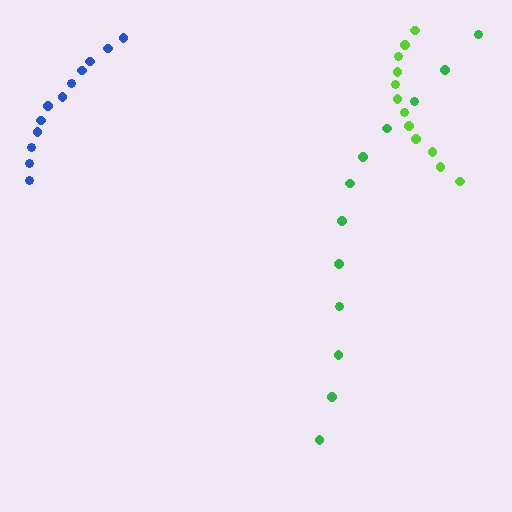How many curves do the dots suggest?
There are 3 distinct paths.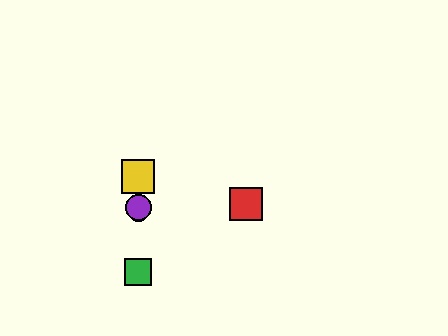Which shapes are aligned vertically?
The blue circle, the green square, the yellow square, the purple circle are aligned vertically.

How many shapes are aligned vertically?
4 shapes (the blue circle, the green square, the yellow square, the purple circle) are aligned vertically.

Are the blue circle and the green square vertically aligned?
Yes, both are at x≈138.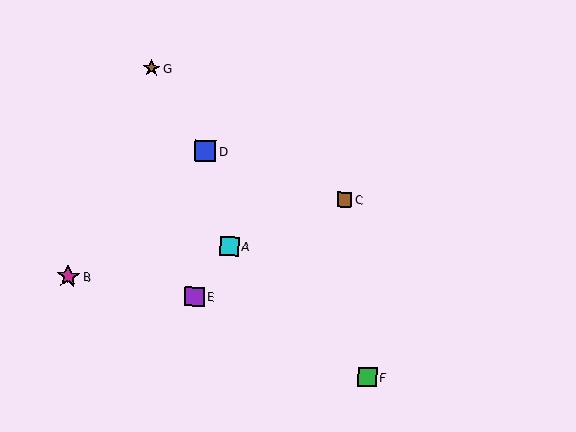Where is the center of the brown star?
The center of the brown star is at (151, 68).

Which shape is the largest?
The magenta star (labeled B) is the largest.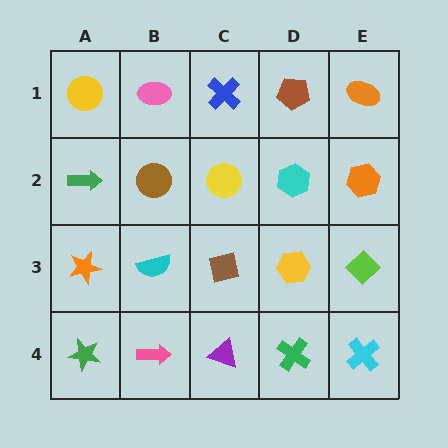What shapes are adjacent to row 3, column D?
A cyan hexagon (row 2, column D), a green cross (row 4, column D), a brown square (row 3, column C), a lime diamond (row 3, column E).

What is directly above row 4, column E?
A lime diamond.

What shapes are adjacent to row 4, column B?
A cyan semicircle (row 3, column B), a green star (row 4, column A), a purple triangle (row 4, column C).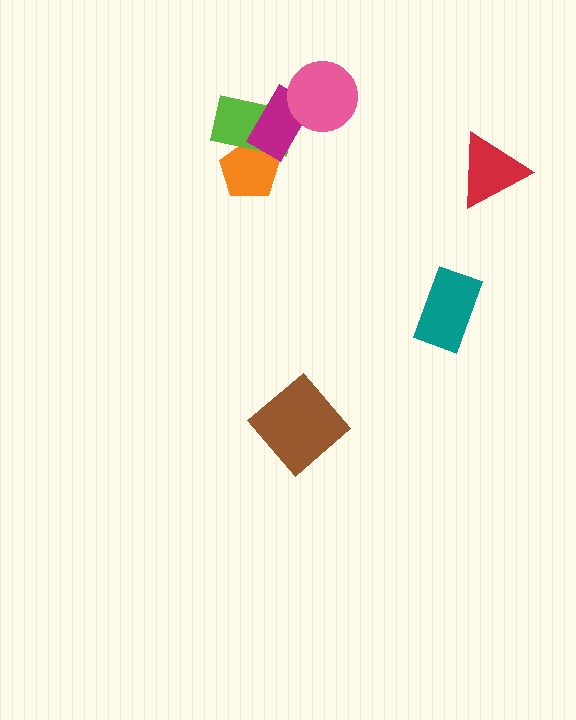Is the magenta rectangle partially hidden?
Yes, it is partially covered by another shape.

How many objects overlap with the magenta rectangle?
3 objects overlap with the magenta rectangle.